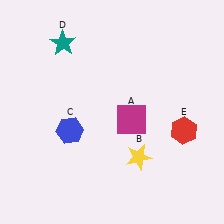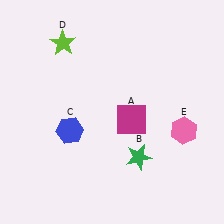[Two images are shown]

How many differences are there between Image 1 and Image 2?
There are 3 differences between the two images.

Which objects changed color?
B changed from yellow to green. D changed from teal to lime. E changed from red to pink.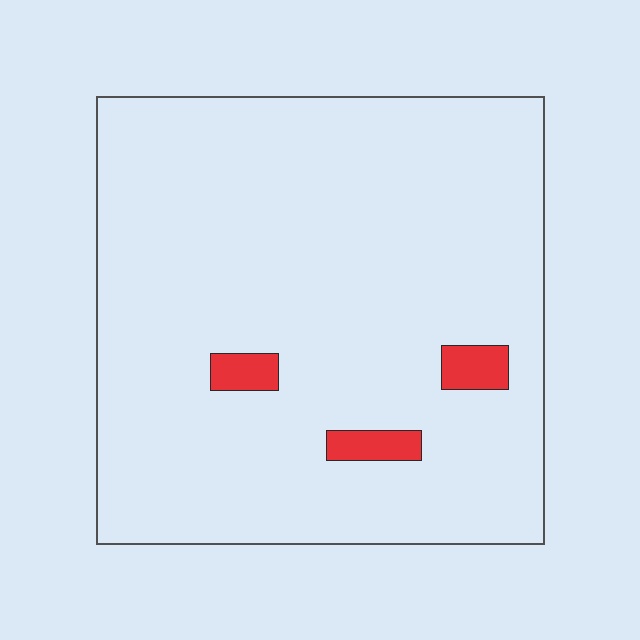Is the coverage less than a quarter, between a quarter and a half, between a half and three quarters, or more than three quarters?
Less than a quarter.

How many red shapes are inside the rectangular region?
3.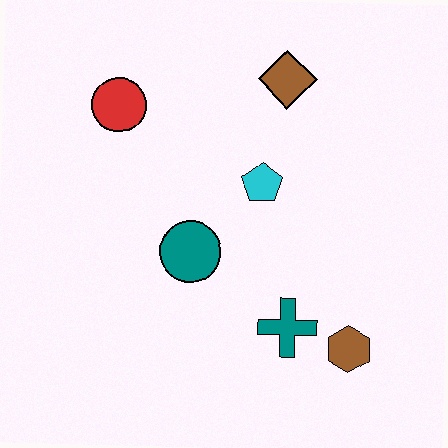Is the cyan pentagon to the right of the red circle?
Yes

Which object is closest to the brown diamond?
The cyan pentagon is closest to the brown diamond.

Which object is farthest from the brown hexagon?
The red circle is farthest from the brown hexagon.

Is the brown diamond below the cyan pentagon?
No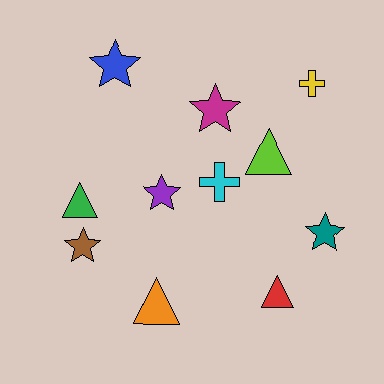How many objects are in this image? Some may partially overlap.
There are 11 objects.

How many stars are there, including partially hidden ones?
There are 5 stars.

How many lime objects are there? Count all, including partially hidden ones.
There is 1 lime object.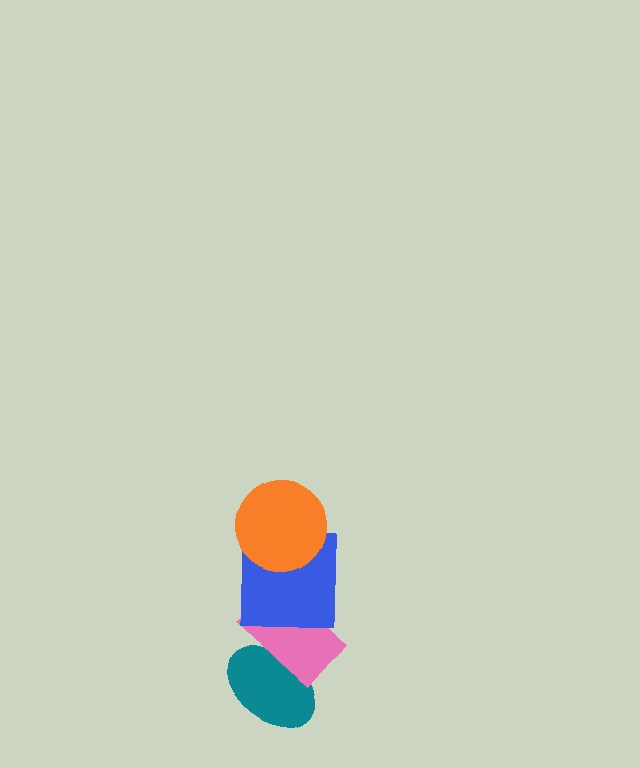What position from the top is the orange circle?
The orange circle is 1st from the top.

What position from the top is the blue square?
The blue square is 2nd from the top.